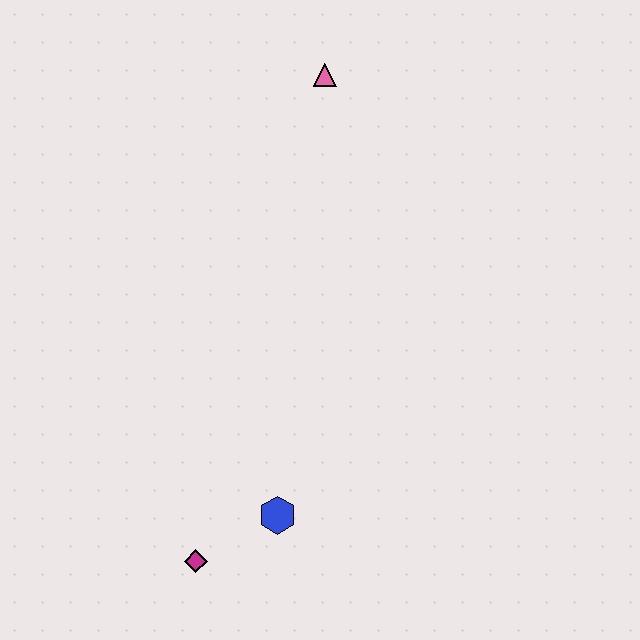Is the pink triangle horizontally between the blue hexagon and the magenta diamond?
No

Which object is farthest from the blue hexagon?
The pink triangle is farthest from the blue hexagon.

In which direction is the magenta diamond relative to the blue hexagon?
The magenta diamond is to the left of the blue hexagon.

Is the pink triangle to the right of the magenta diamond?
Yes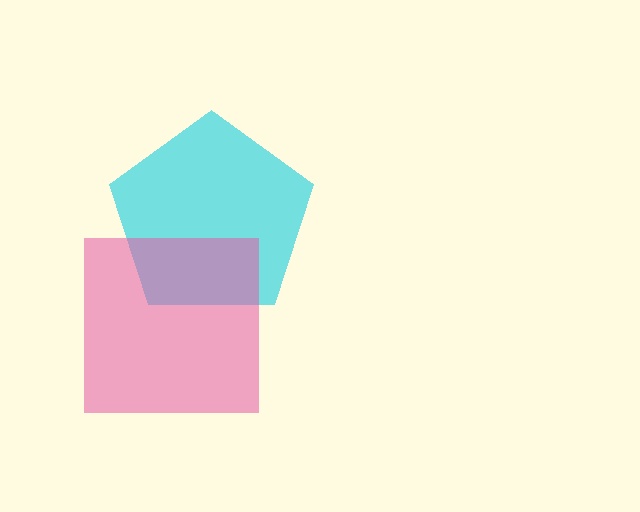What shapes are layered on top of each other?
The layered shapes are: a cyan pentagon, a pink square.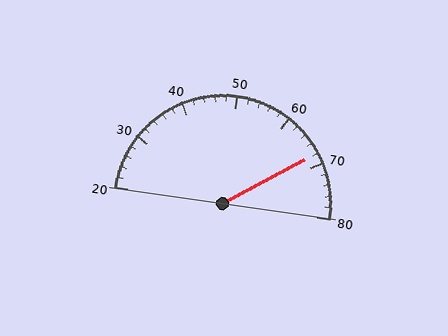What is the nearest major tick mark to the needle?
The nearest major tick mark is 70.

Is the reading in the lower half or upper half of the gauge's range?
The reading is in the upper half of the range (20 to 80).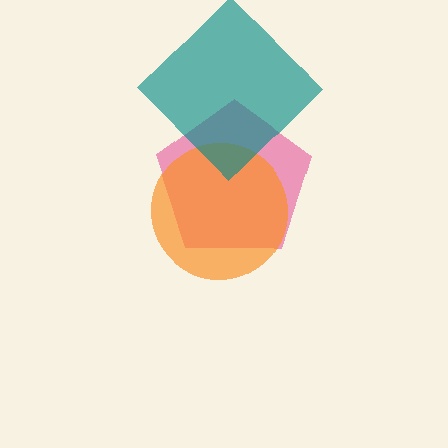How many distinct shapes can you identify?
There are 3 distinct shapes: a pink pentagon, an orange circle, a teal diamond.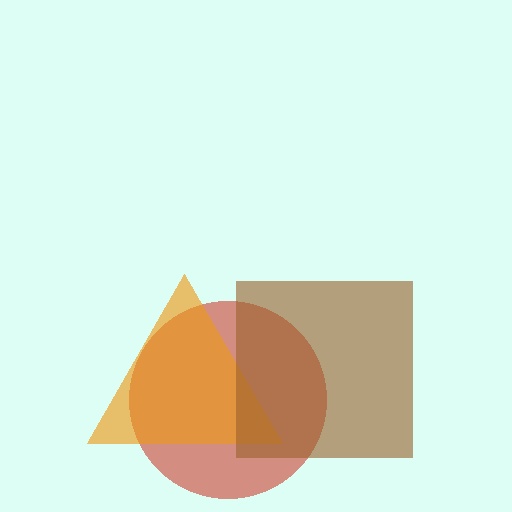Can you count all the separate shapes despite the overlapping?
Yes, there are 3 separate shapes.